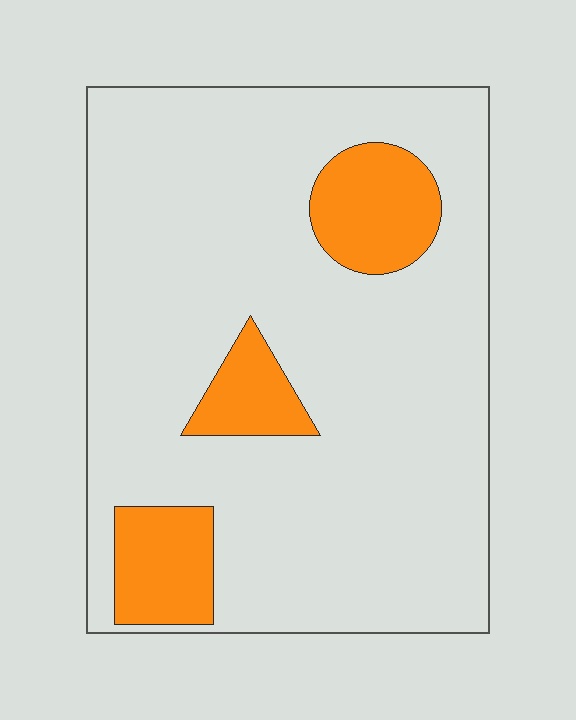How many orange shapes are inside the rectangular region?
3.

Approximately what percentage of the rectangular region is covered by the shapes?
Approximately 15%.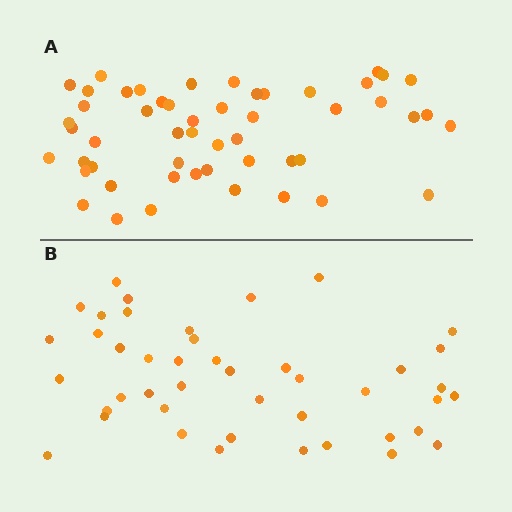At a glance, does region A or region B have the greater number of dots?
Region A (the top region) has more dots.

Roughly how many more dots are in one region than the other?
Region A has roughly 8 or so more dots than region B.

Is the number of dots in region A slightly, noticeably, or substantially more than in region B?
Region A has only slightly more — the two regions are fairly close. The ratio is roughly 1.2 to 1.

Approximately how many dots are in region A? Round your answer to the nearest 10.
About 50 dots. (The exact count is 52, which rounds to 50.)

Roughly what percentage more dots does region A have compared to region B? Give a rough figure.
About 20% more.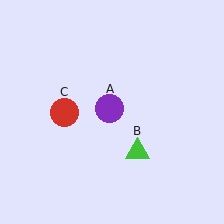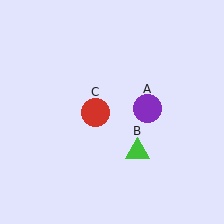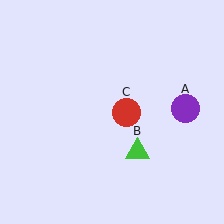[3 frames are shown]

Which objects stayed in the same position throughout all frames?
Green triangle (object B) remained stationary.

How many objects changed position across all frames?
2 objects changed position: purple circle (object A), red circle (object C).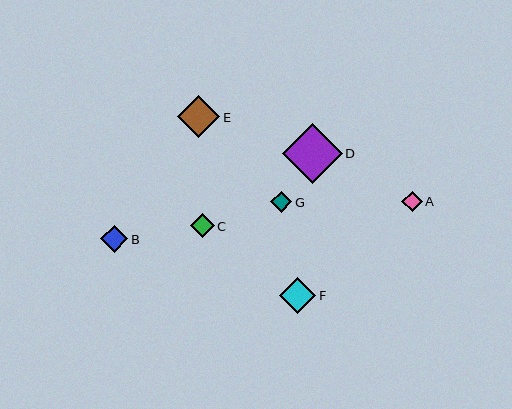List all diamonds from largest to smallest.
From largest to smallest: D, E, F, B, C, G, A.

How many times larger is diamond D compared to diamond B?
Diamond D is approximately 2.2 times the size of diamond B.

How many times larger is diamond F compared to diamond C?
Diamond F is approximately 1.5 times the size of diamond C.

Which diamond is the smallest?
Diamond A is the smallest with a size of approximately 20 pixels.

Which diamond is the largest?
Diamond D is the largest with a size of approximately 60 pixels.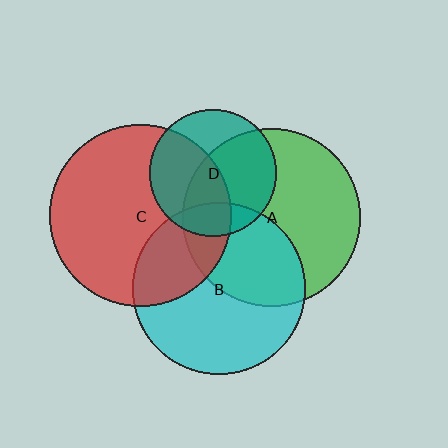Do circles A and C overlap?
Yes.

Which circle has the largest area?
Circle C (red).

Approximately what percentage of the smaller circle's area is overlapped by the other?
Approximately 15%.